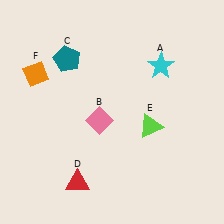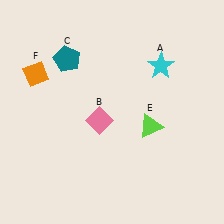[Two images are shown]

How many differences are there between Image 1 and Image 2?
There is 1 difference between the two images.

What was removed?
The red triangle (D) was removed in Image 2.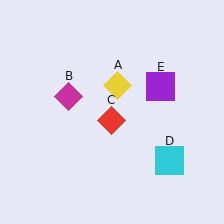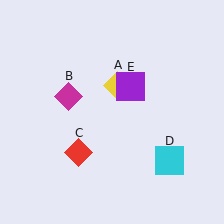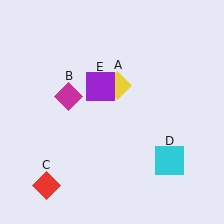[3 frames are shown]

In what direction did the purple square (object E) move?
The purple square (object E) moved left.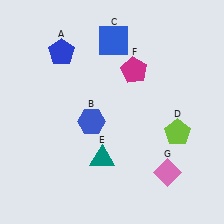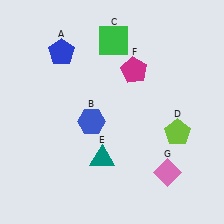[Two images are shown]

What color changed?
The square (C) changed from blue in Image 1 to green in Image 2.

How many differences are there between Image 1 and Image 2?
There is 1 difference between the two images.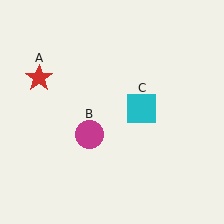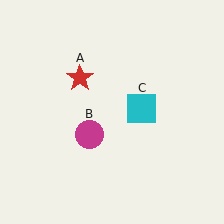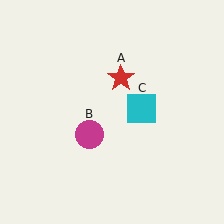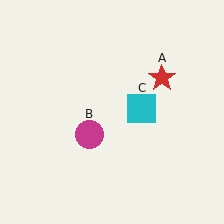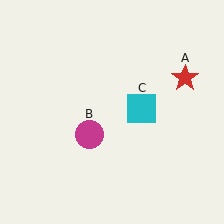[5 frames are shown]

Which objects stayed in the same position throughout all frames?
Magenta circle (object B) and cyan square (object C) remained stationary.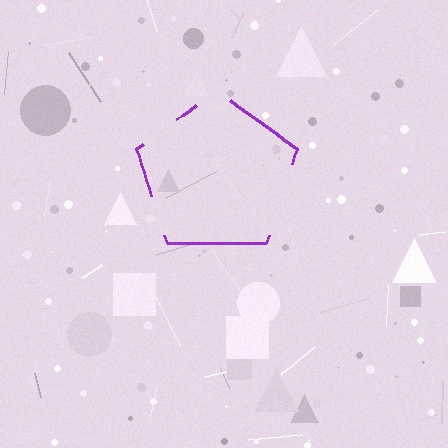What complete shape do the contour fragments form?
The contour fragments form a pentagon.